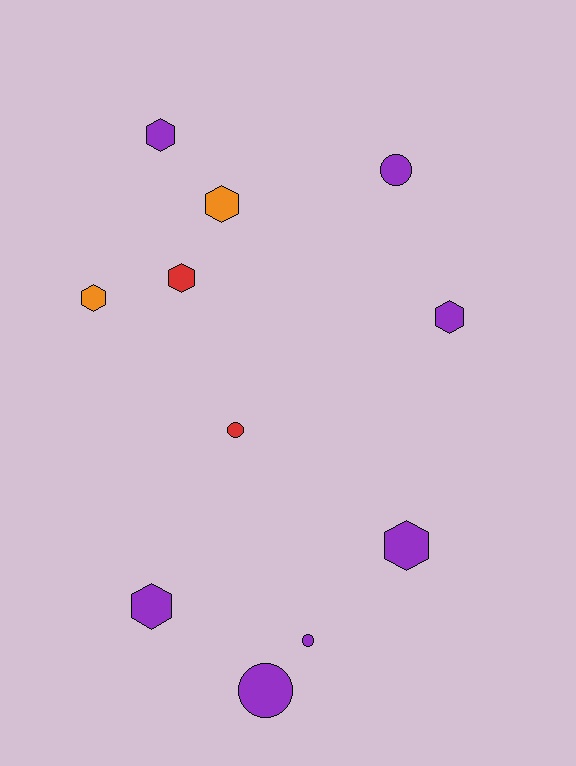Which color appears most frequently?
Purple, with 7 objects.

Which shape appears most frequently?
Hexagon, with 7 objects.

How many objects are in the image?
There are 11 objects.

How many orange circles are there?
There are no orange circles.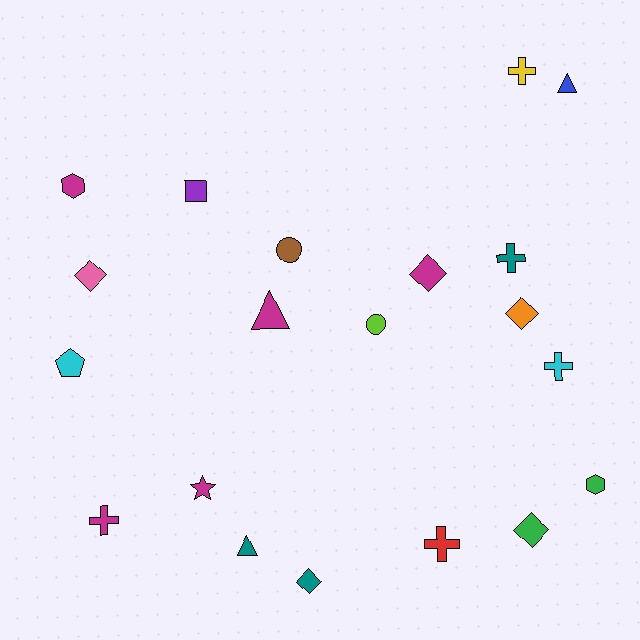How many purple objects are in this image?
There is 1 purple object.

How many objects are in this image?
There are 20 objects.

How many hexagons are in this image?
There are 2 hexagons.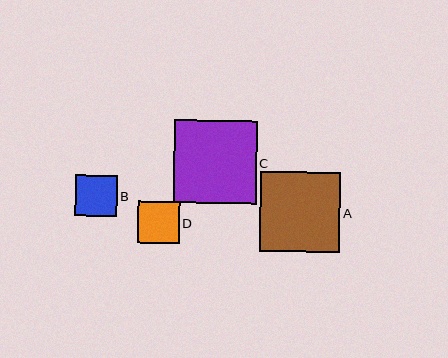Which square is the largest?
Square C is the largest with a size of approximately 83 pixels.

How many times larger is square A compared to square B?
Square A is approximately 1.9 times the size of square B.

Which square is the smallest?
Square B is the smallest with a size of approximately 42 pixels.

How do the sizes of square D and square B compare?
Square D and square B are approximately the same size.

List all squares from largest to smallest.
From largest to smallest: C, A, D, B.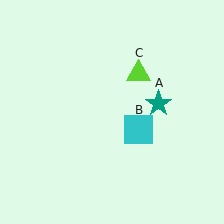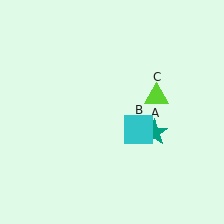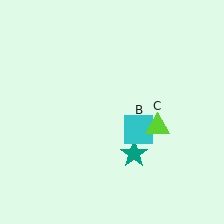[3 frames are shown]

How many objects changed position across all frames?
2 objects changed position: teal star (object A), lime triangle (object C).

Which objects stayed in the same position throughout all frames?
Cyan square (object B) remained stationary.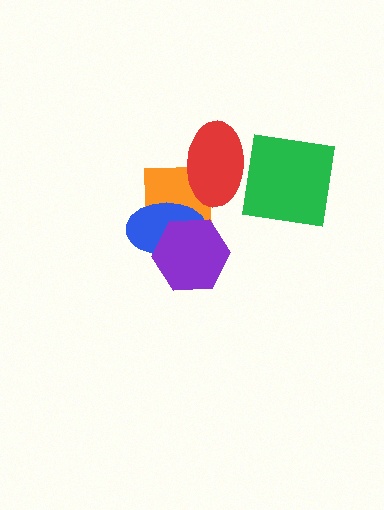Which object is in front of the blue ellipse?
The purple hexagon is in front of the blue ellipse.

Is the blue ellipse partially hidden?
Yes, it is partially covered by another shape.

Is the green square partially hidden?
Yes, it is partially covered by another shape.